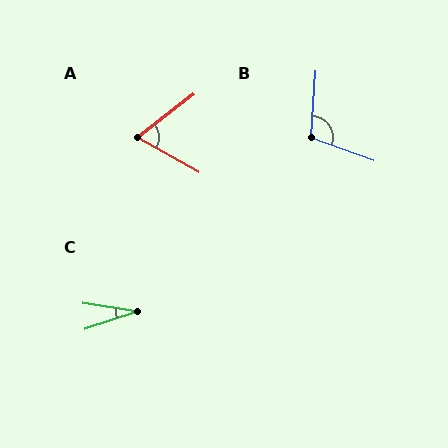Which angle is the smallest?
C, at approximately 28 degrees.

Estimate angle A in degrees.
Approximately 67 degrees.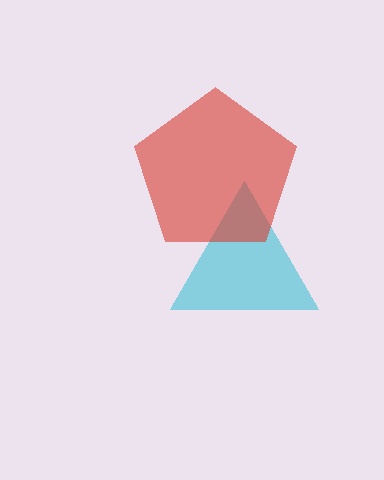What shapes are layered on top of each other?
The layered shapes are: a cyan triangle, a red pentagon.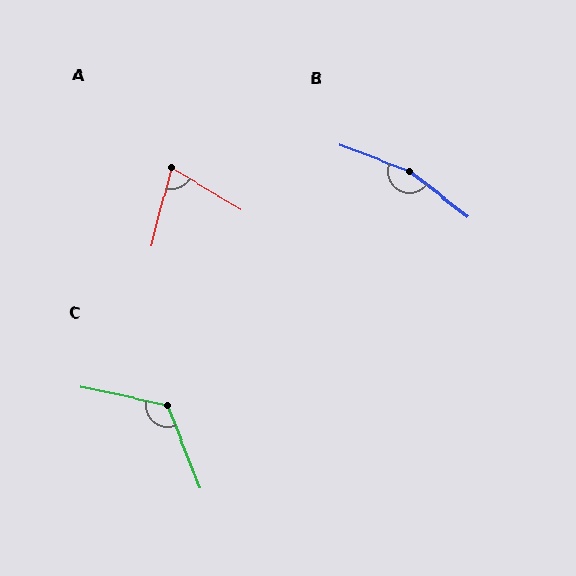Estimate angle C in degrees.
Approximately 124 degrees.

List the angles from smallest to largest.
A (74°), C (124°), B (164°).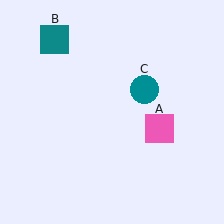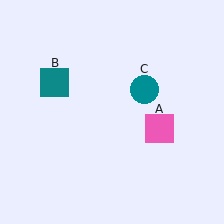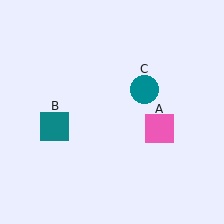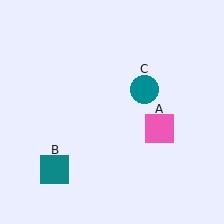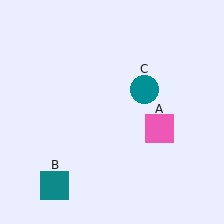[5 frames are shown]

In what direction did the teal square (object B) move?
The teal square (object B) moved down.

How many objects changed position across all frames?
1 object changed position: teal square (object B).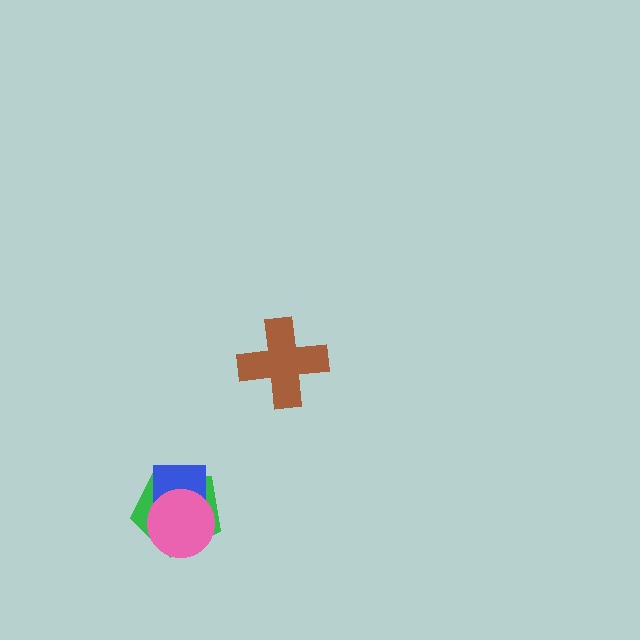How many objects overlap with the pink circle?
2 objects overlap with the pink circle.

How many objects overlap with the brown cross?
0 objects overlap with the brown cross.